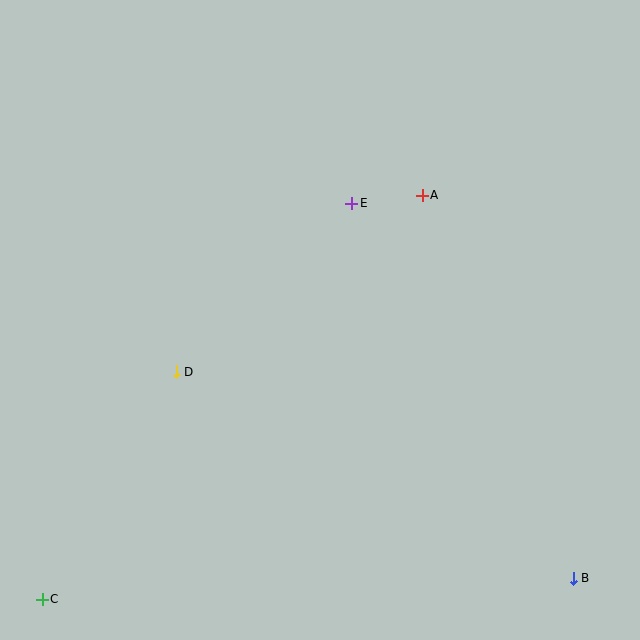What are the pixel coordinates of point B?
Point B is at (573, 578).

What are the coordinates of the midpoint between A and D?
The midpoint between A and D is at (299, 284).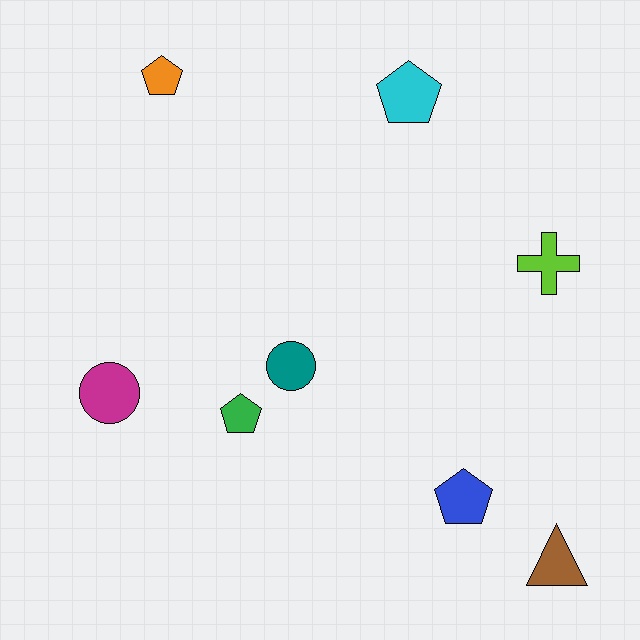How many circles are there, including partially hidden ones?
There are 2 circles.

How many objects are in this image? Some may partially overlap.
There are 8 objects.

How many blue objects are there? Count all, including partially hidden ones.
There is 1 blue object.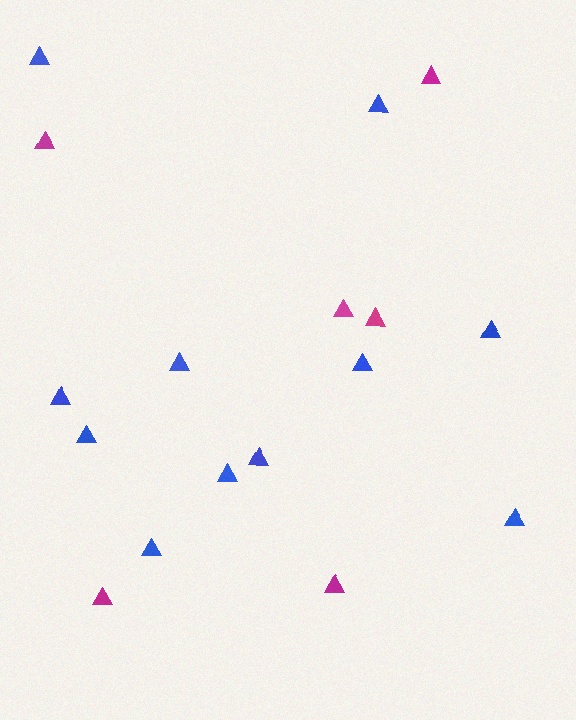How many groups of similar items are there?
There are 2 groups: one group of blue triangles (11) and one group of magenta triangles (6).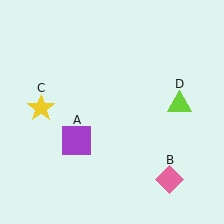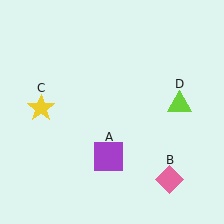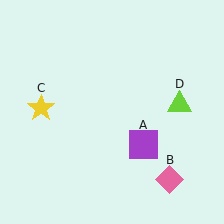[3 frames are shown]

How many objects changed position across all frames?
1 object changed position: purple square (object A).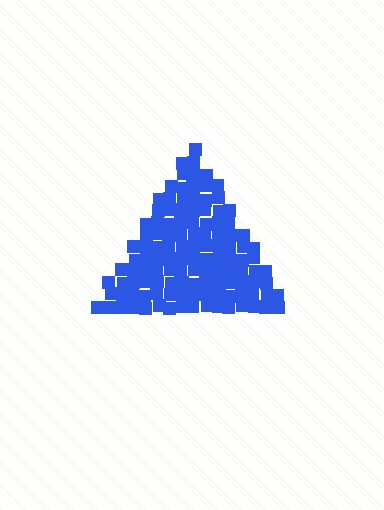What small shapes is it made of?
It is made of small squares.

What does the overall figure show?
The overall figure shows a triangle.